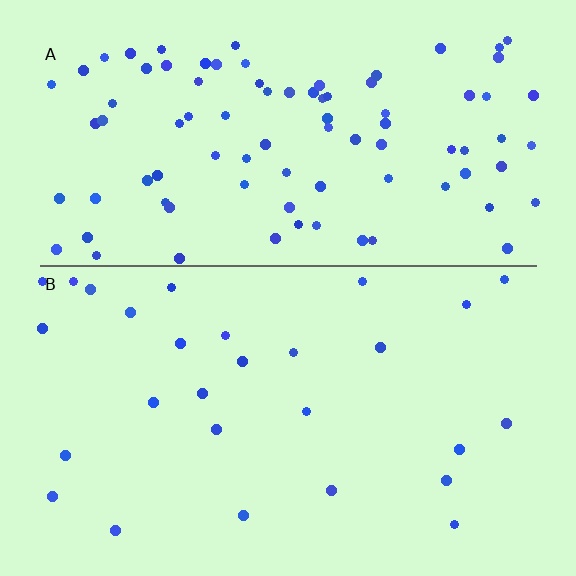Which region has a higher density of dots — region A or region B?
A (the top).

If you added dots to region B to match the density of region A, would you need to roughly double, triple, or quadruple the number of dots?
Approximately triple.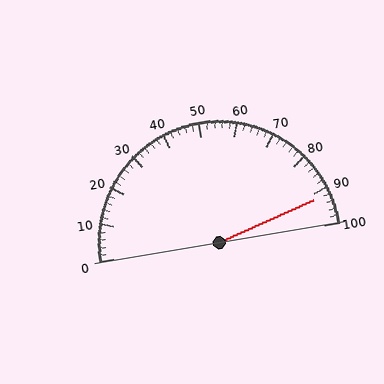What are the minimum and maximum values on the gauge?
The gauge ranges from 0 to 100.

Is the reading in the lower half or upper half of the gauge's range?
The reading is in the upper half of the range (0 to 100).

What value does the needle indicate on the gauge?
The needle indicates approximately 92.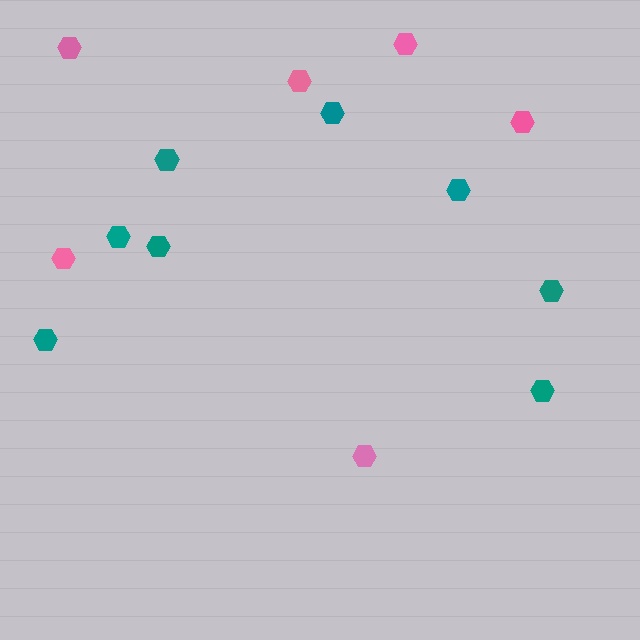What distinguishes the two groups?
There are 2 groups: one group of teal hexagons (8) and one group of pink hexagons (6).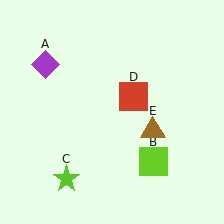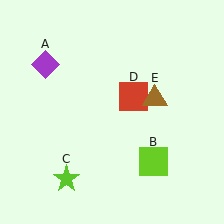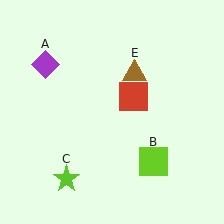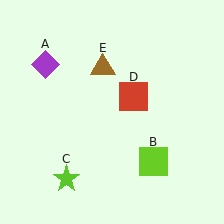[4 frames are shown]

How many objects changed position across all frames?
1 object changed position: brown triangle (object E).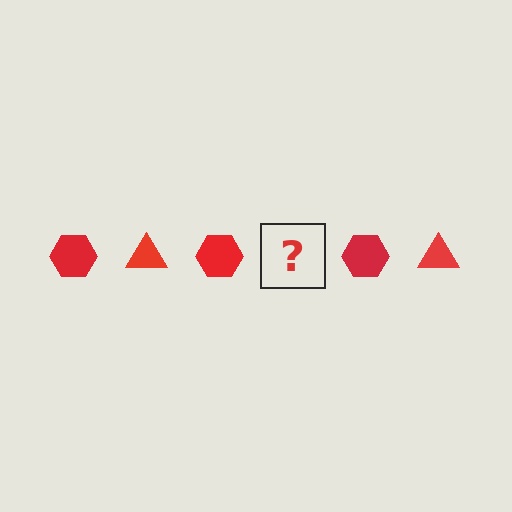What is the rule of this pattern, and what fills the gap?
The rule is that the pattern cycles through hexagon, triangle shapes in red. The gap should be filled with a red triangle.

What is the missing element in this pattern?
The missing element is a red triangle.